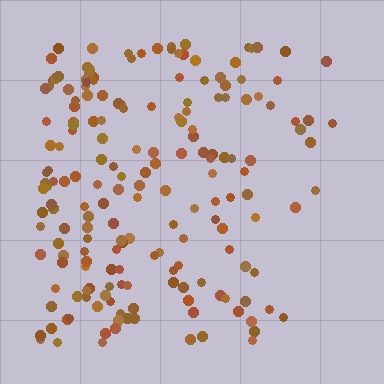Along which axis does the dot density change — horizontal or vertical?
Horizontal.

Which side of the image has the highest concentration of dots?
The left.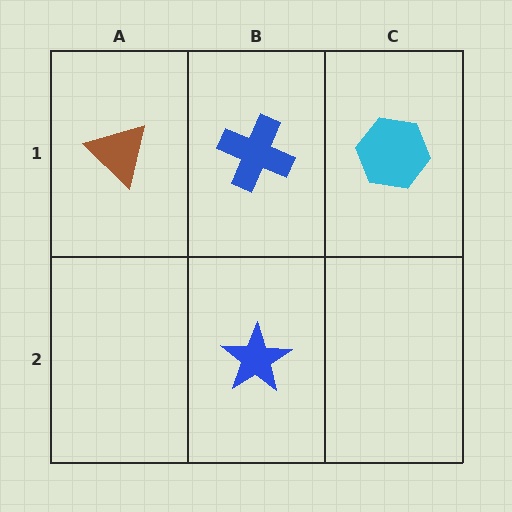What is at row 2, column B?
A blue star.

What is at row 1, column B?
A blue cross.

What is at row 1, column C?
A cyan hexagon.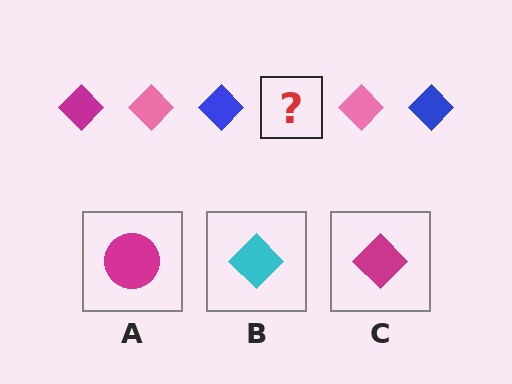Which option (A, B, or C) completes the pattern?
C.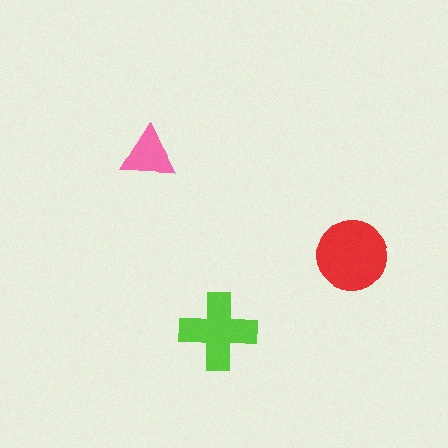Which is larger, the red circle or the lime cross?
The red circle.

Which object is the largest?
The red circle.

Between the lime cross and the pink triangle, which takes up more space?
The lime cross.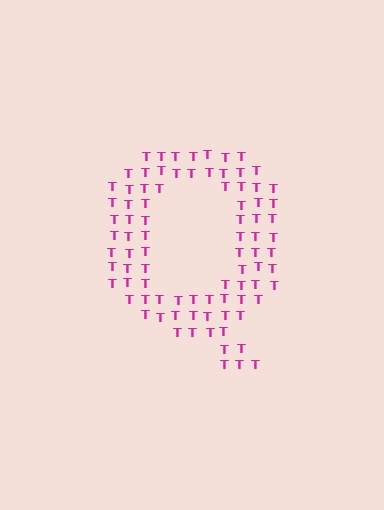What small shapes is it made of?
It is made of small letter T's.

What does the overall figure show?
The overall figure shows the letter Q.